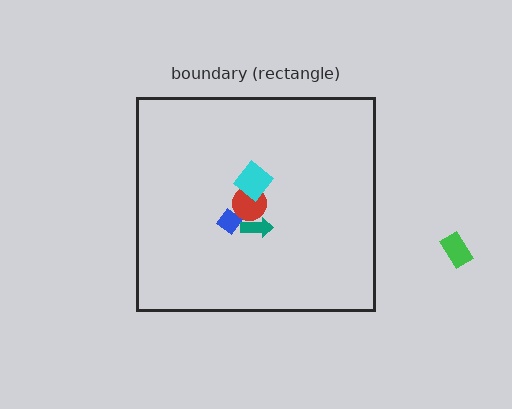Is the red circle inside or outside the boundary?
Inside.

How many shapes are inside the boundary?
4 inside, 1 outside.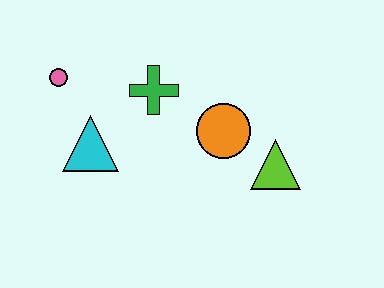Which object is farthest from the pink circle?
The lime triangle is farthest from the pink circle.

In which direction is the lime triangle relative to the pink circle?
The lime triangle is to the right of the pink circle.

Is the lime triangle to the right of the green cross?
Yes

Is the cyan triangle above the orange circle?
No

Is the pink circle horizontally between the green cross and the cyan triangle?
No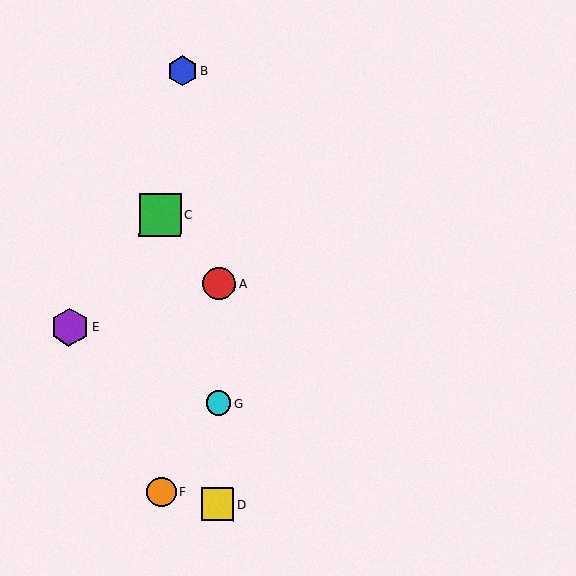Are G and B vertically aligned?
No, G is at x≈218 and B is at x≈182.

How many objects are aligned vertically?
3 objects (A, D, G) are aligned vertically.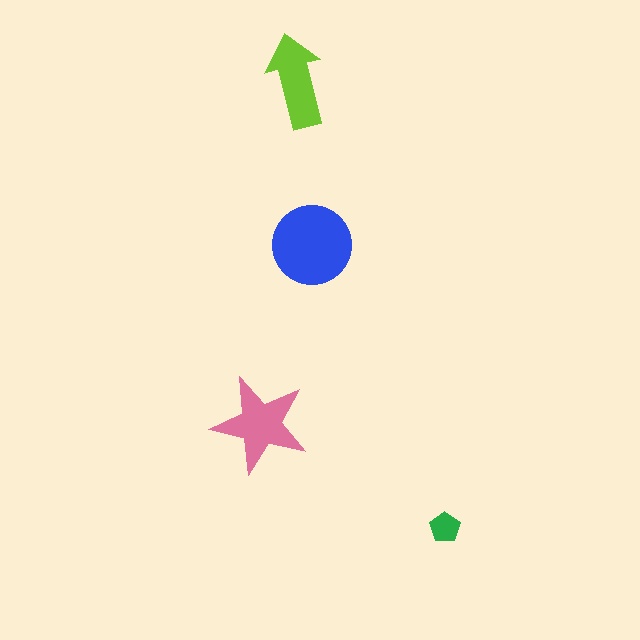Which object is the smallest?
The green pentagon.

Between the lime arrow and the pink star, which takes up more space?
The pink star.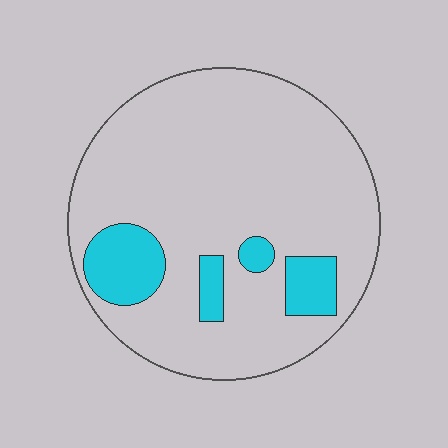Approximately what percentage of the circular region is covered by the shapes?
Approximately 15%.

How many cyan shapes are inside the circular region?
4.